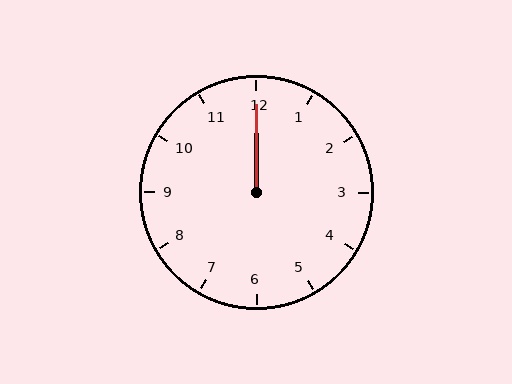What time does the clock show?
12:00.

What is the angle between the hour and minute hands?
Approximately 0 degrees.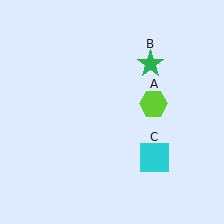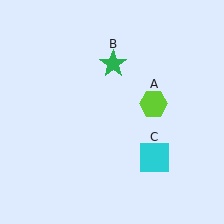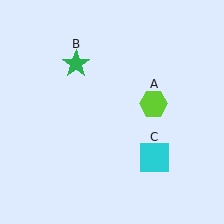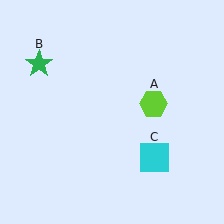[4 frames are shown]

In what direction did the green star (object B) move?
The green star (object B) moved left.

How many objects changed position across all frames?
1 object changed position: green star (object B).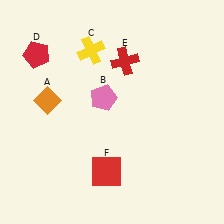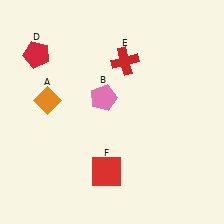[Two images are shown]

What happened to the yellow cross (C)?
The yellow cross (C) was removed in Image 2. It was in the top-left area of Image 1.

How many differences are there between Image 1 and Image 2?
There is 1 difference between the two images.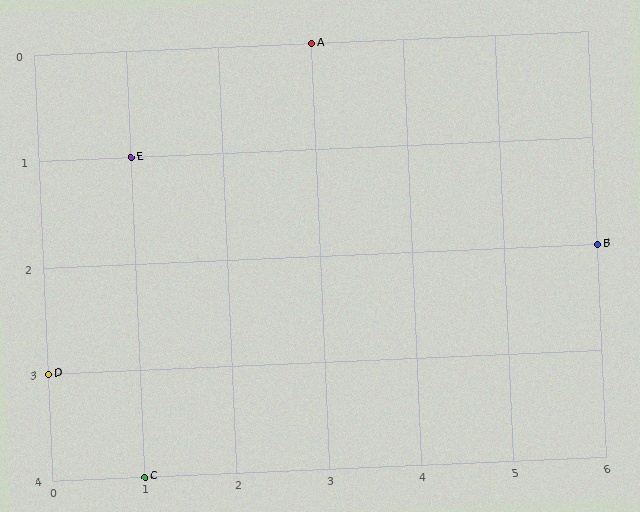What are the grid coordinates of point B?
Point B is at grid coordinates (6, 2).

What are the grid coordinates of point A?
Point A is at grid coordinates (3, 0).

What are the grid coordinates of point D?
Point D is at grid coordinates (0, 3).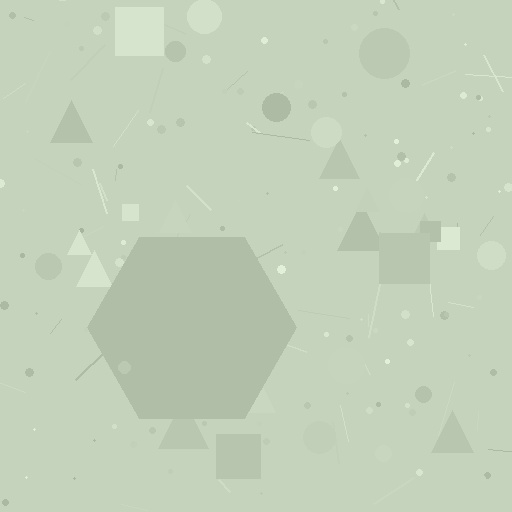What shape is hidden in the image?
A hexagon is hidden in the image.